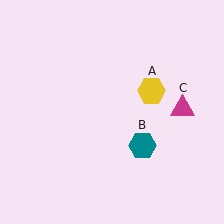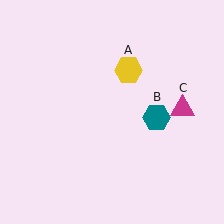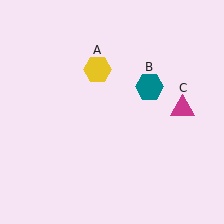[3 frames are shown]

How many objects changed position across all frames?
2 objects changed position: yellow hexagon (object A), teal hexagon (object B).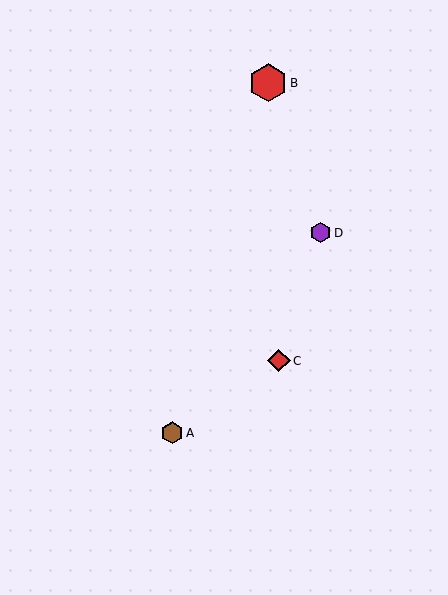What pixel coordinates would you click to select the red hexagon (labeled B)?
Click at (268, 83) to select the red hexagon B.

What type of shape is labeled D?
Shape D is a purple hexagon.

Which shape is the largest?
The red hexagon (labeled B) is the largest.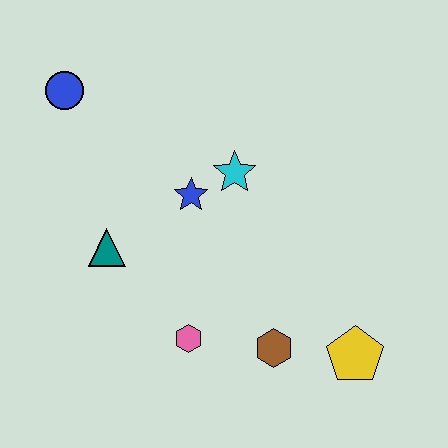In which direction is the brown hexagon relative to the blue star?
The brown hexagon is below the blue star.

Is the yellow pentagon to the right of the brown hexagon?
Yes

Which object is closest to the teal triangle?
The blue star is closest to the teal triangle.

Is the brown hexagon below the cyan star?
Yes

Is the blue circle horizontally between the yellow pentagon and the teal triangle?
No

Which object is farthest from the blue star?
The yellow pentagon is farthest from the blue star.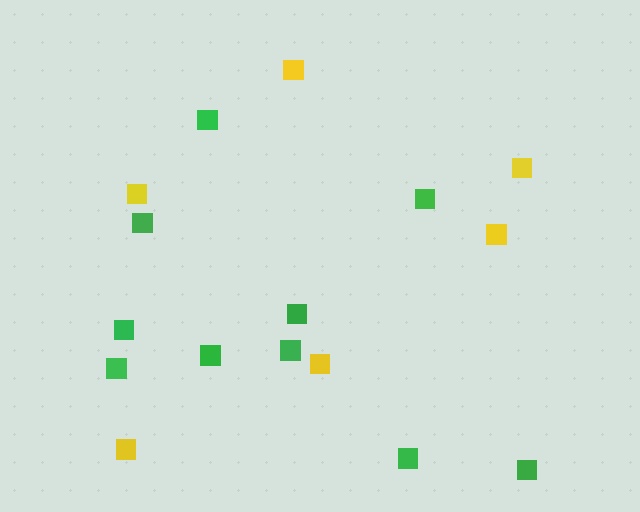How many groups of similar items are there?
There are 2 groups: one group of yellow squares (6) and one group of green squares (10).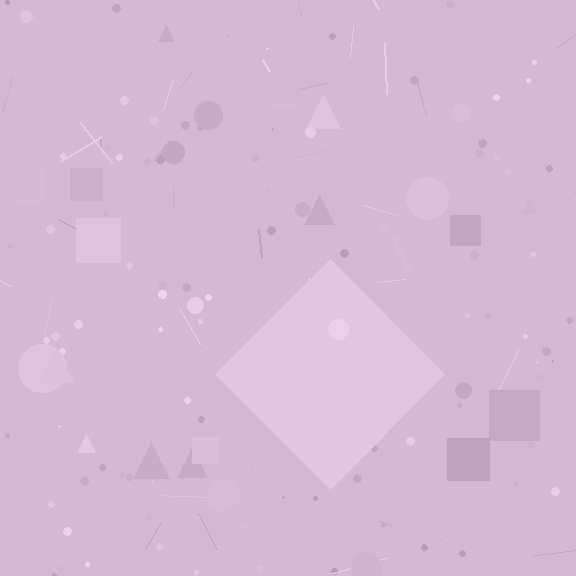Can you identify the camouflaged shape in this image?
The camouflaged shape is a diamond.